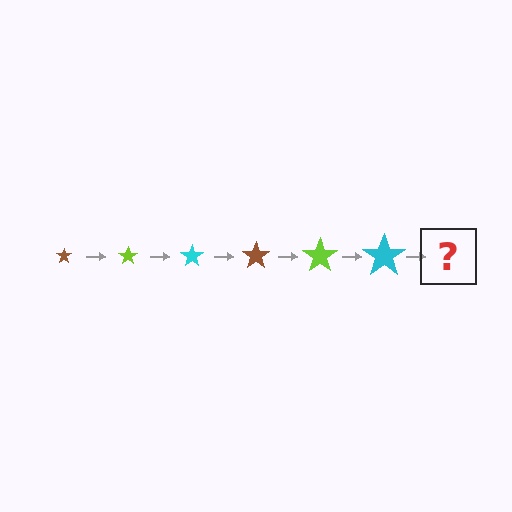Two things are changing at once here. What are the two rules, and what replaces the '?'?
The two rules are that the star grows larger each step and the color cycles through brown, lime, and cyan. The '?' should be a brown star, larger than the previous one.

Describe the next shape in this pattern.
It should be a brown star, larger than the previous one.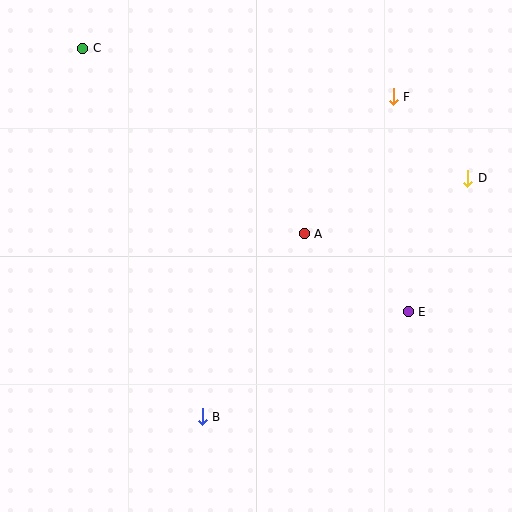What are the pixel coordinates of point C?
Point C is at (83, 48).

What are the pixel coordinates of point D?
Point D is at (468, 178).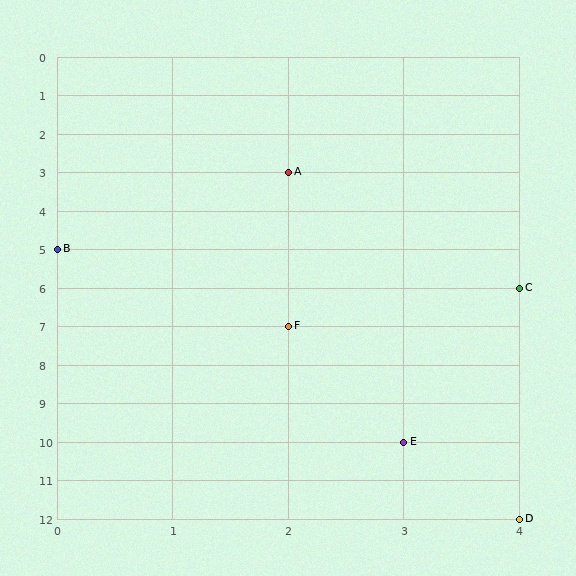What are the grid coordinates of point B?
Point B is at grid coordinates (0, 5).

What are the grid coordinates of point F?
Point F is at grid coordinates (2, 7).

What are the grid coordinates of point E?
Point E is at grid coordinates (3, 10).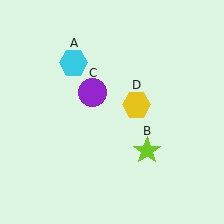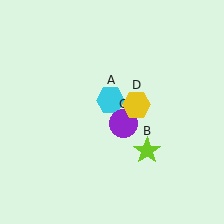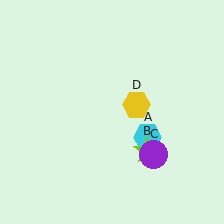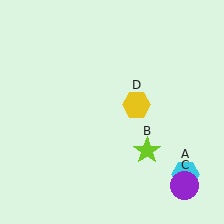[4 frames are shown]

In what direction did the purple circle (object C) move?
The purple circle (object C) moved down and to the right.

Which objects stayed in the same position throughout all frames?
Lime star (object B) and yellow hexagon (object D) remained stationary.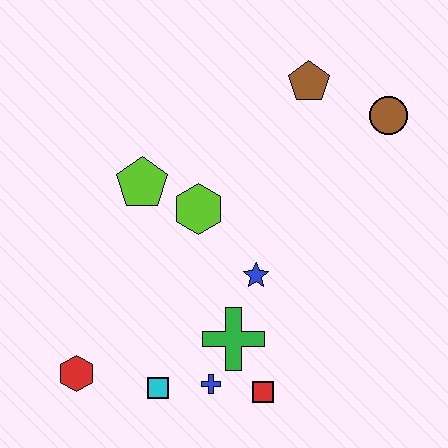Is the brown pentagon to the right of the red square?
Yes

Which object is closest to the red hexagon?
The cyan square is closest to the red hexagon.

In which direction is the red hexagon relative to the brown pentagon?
The red hexagon is below the brown pentagon.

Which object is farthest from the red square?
The brown pentagon is farthest from the red square.